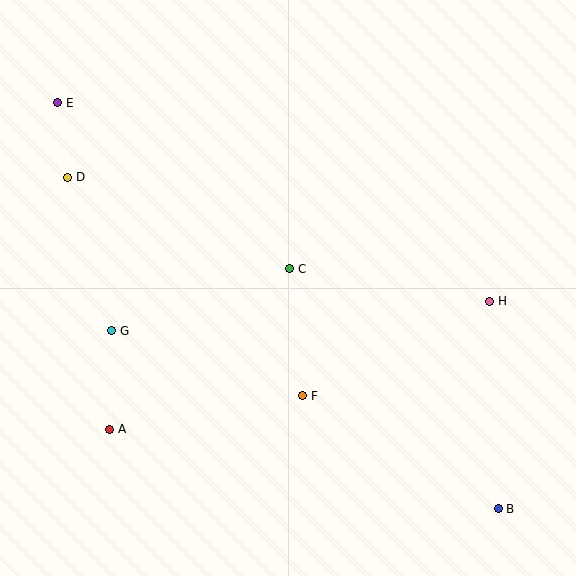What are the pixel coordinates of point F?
Point F is at (303, 396).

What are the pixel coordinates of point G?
Point G is at (112, 331).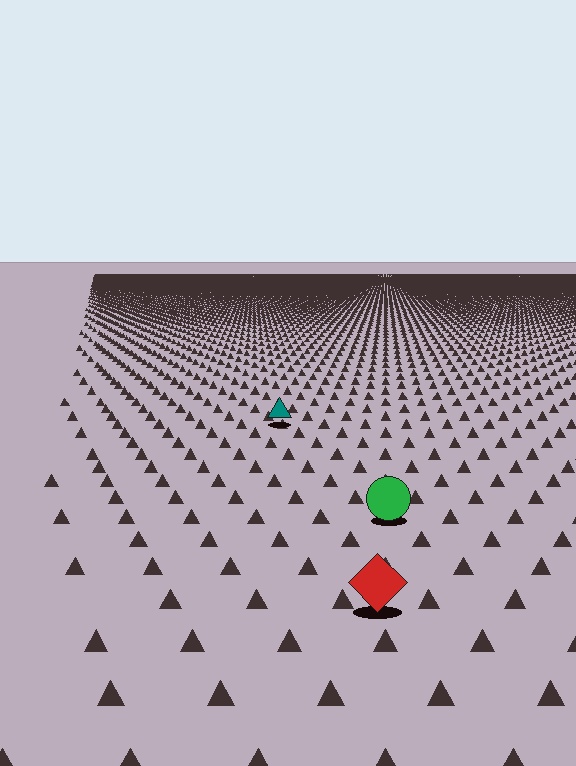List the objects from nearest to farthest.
From nearest to farthest: the red diamond, the green circle, the teal triangle.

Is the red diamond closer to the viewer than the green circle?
Yes. The red diamond is closer — you can tell from the texture gradient: the ground texture is coarser near it.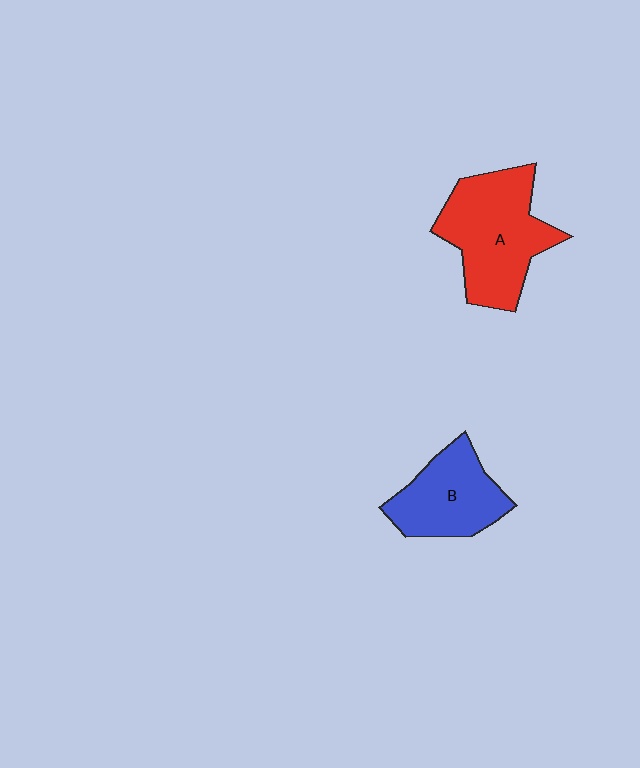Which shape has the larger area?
Shape A (red).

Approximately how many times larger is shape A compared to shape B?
Approximately 1.4 times.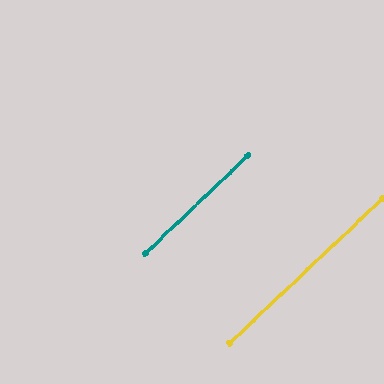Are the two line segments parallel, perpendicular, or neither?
Parallel — their directions differ by only 0.3°.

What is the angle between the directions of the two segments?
Approximately 0 degrees.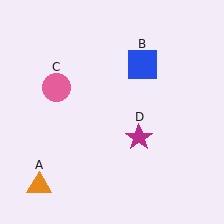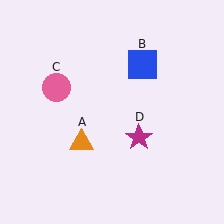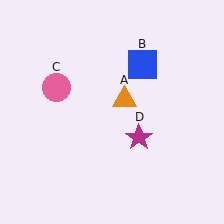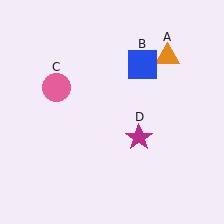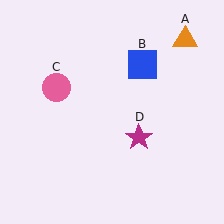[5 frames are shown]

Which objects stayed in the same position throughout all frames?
Blue square (object B) and pink circle (object C) and magenta star (object D) remained stationary.